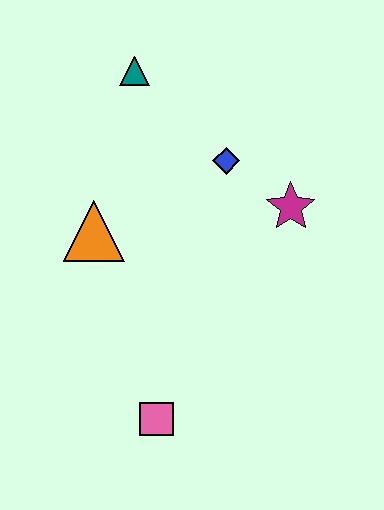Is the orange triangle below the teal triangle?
Yes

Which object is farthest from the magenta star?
The pink square is farthest from the magenta star.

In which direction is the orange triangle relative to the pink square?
The orange triangle is above the pink square.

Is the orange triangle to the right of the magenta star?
No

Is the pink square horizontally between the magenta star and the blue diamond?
No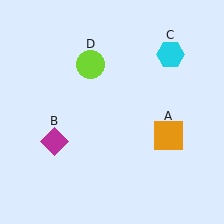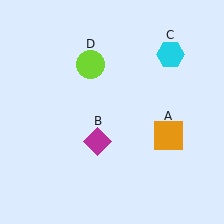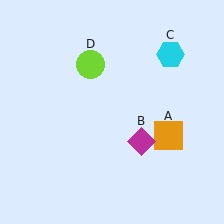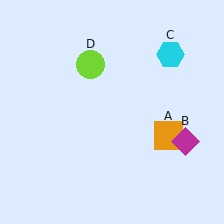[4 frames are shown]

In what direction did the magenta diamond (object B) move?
The magenta diamond (object B) moved right.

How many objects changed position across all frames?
1 object changed position: magenta diamond (object B).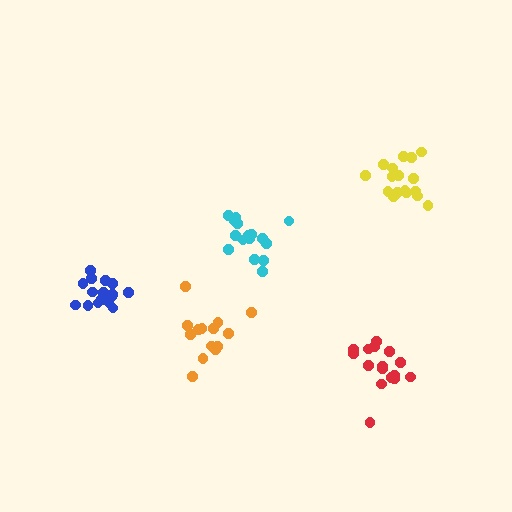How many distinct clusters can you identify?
There are 5 distinct clusters.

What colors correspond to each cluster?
The clusters are colored: orange, red, cyan, yellow, blue.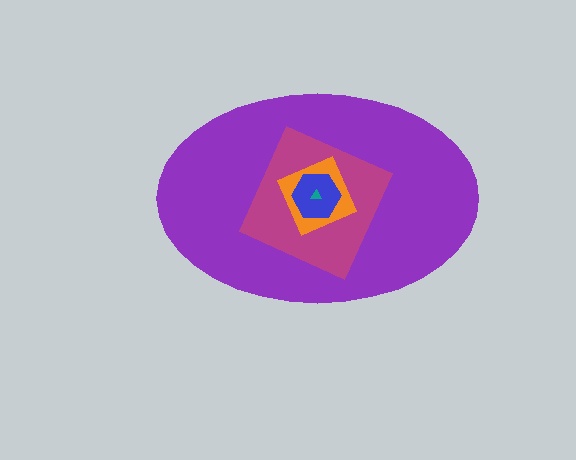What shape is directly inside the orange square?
The blue hexagon.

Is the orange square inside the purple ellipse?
Yes.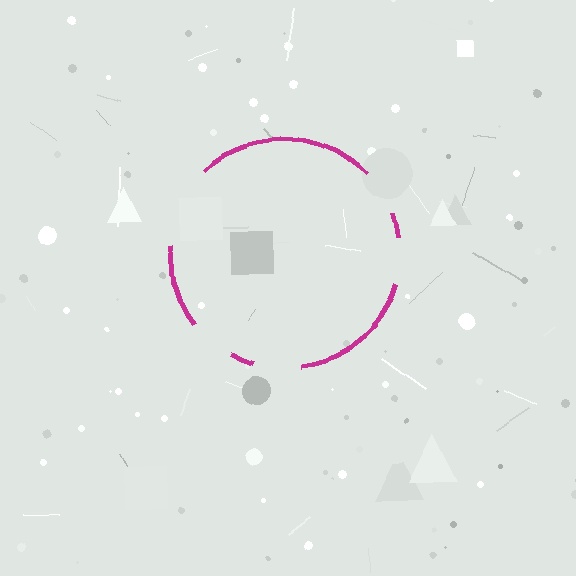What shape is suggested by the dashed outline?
The dashed outline suggests a circle.